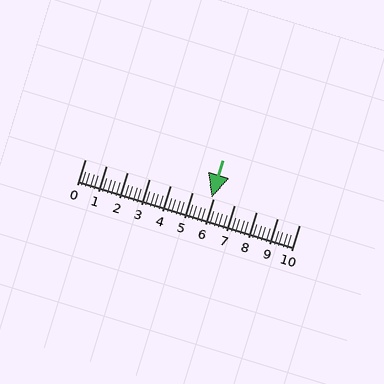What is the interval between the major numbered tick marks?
The major tick marks are spaced 1 units apart.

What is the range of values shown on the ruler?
The ruler shows values from 0 to 10.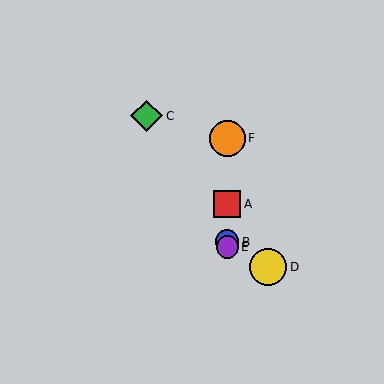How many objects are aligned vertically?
4 objects (A, B, E, F) are aligned vertically.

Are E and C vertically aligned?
No, E is at x≈227 and C is at x≈147.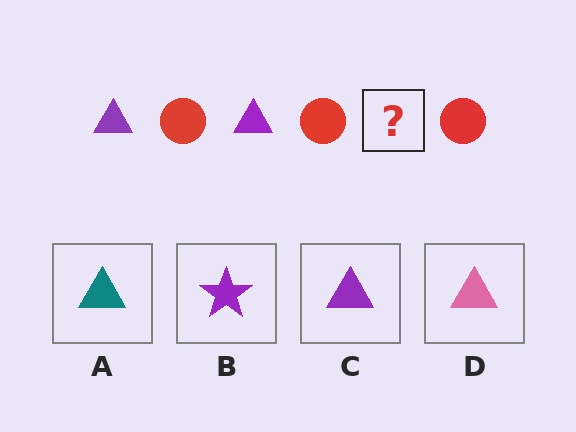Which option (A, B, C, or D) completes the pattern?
C.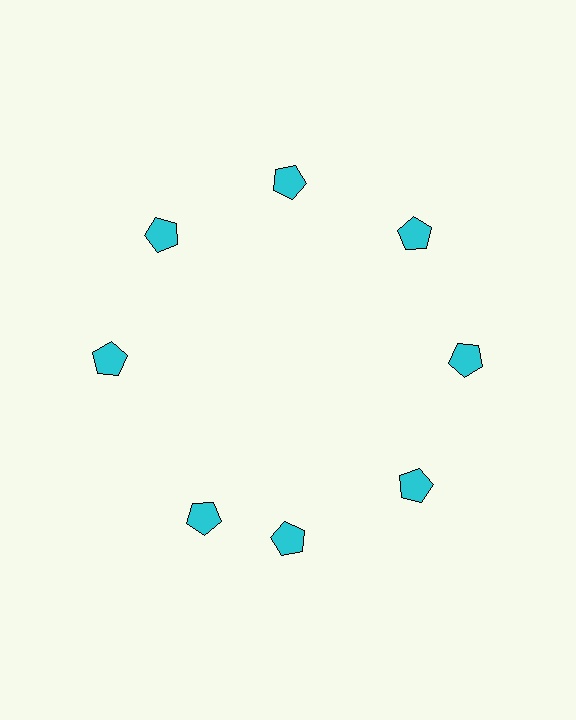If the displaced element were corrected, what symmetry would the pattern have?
It would have 8-fold rotational symmetry — the pattern would map onto itself every 45 degrees.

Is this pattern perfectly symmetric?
No. The 8 cyan pentagons are arranged in a ring, but one element near the 8 o'clock position is rotated out of alignment along the ring, breaking the 8-fold rotational symmetry.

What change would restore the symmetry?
The symmetry would be restored by rotating it back into even spacing with its neighbors so that all 8 pentagons sit at equal angles and equal distance from the center.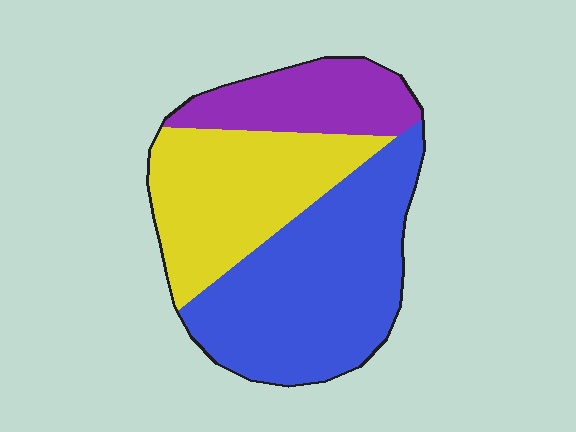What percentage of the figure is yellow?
Yellow takes up about one third (1/3) of the figure.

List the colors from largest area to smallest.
From largest to smallest: blue, yellow, purple.